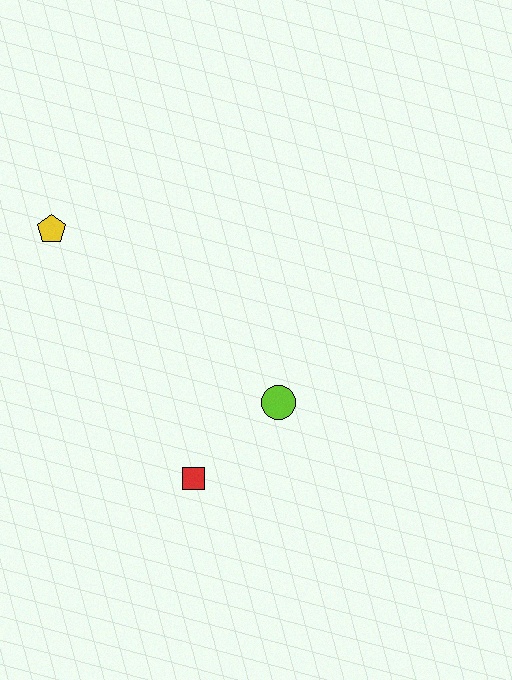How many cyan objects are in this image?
There are no cyan objects.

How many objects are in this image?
There are 3 objects.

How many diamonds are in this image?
There are no diamonds.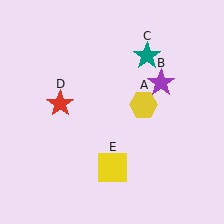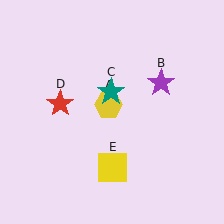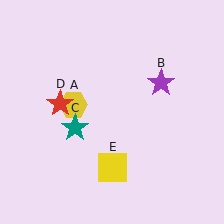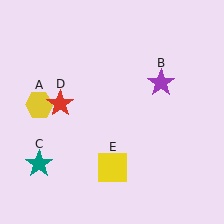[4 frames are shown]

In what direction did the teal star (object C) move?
The teal star (object C) moved down and to the left.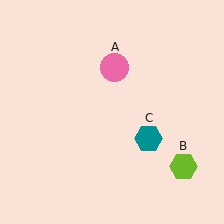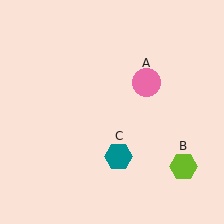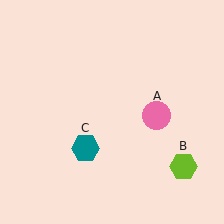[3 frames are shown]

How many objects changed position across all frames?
2 objects changed position: pink circle (object A), teal hexagon (object C).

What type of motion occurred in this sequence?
The pink circle (object A), teal hexagon (object C) rotated clockwise around the center of the scene.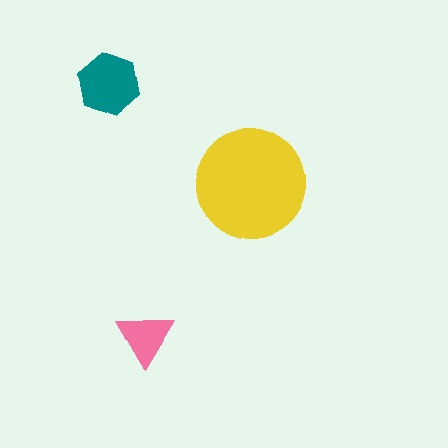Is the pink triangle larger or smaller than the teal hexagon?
Smaller.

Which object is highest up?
The teal hexagon is topmost.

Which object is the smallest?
The pink triangle.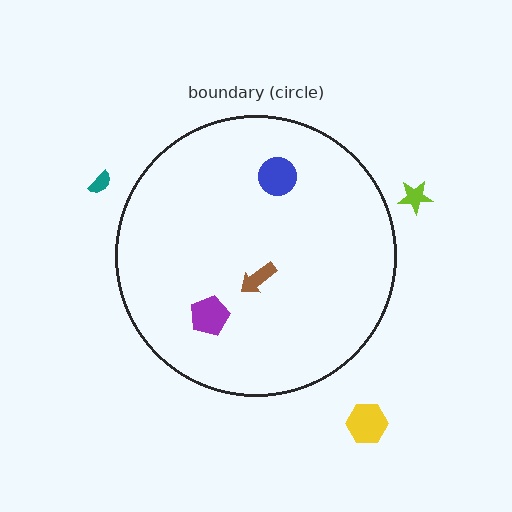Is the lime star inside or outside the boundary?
Outside.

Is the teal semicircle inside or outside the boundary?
Outside.